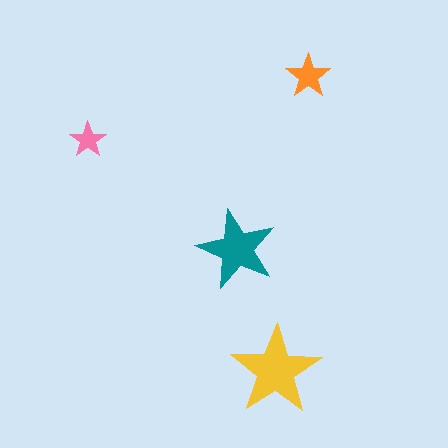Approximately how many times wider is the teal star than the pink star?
About 2 times wider.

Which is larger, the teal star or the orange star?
The teal one.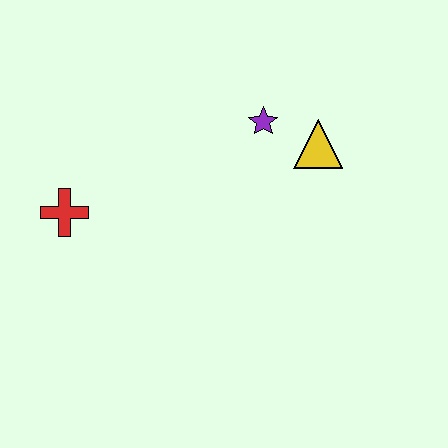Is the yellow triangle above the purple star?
No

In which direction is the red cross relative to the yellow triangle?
The red cross is to the left of the yellow triangle.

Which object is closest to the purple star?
The yellow triangle is closest to the purple star.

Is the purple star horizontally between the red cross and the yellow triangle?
Yes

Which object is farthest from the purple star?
The red cross is farthest from the purple star.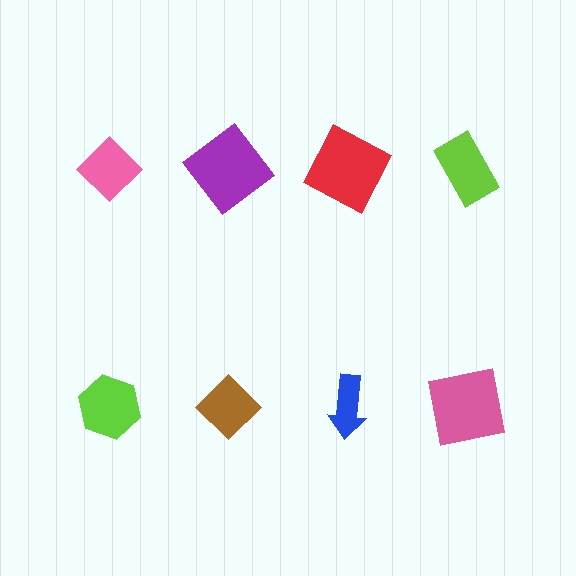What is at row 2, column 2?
A brown diamond.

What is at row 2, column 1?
A lime hexagon.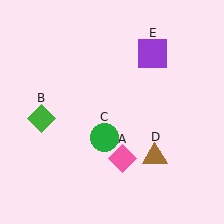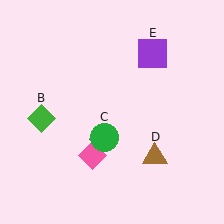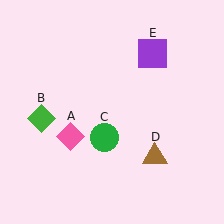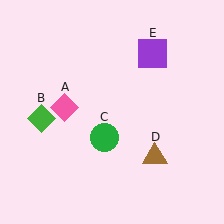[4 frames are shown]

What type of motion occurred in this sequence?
The pink diamond (object A) rotated clockwise around the center of the scene.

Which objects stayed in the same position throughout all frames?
Green diamond (object B) and green circle (object C) and brown triangle (object D) and purple square (object E) remained stationary.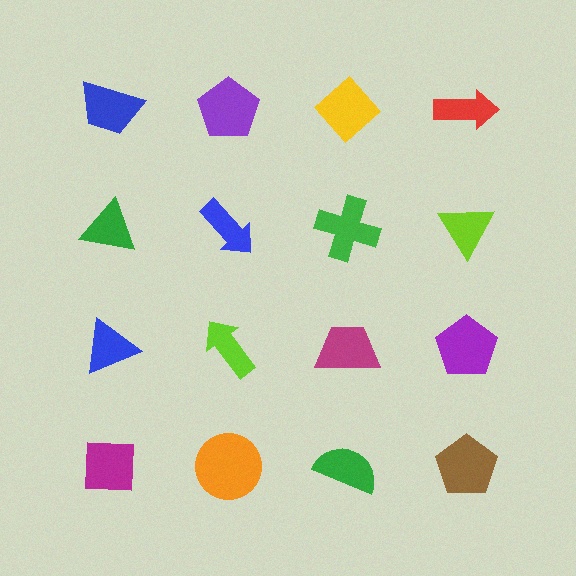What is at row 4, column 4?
A brown pentagon.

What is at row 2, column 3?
A green cross.